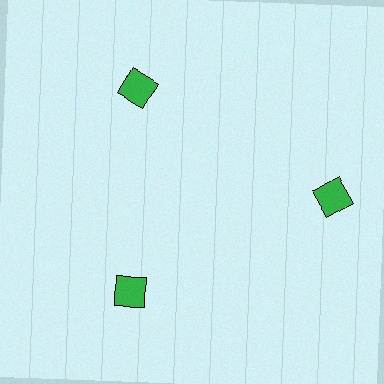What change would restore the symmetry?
The symmetry would be restored by moving it inward, back onto the ring so that all 3 diamonds sit at equal angles and equal distance from the center.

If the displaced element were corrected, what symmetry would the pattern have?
It would have 3-fold rotational symmetry — the pattern would map onto itself every 120 degrees.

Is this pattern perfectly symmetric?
No. The 3 green diamonds are arranged in a ring, but one element near the 3 o'clock position is pushed outward from the center, breaking the 3-fold rotational symmetry.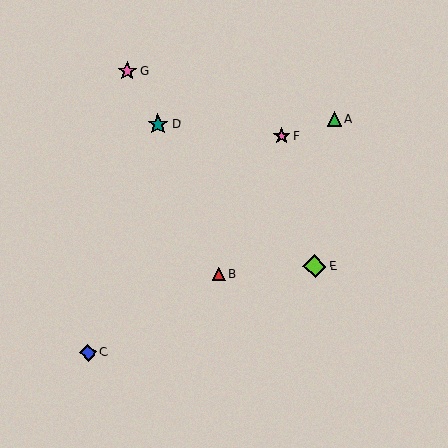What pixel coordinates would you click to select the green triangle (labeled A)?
Click at (334, 119) to select the green triangle A.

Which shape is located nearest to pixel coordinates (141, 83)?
The pink star (labeled G) at (127, 71) is nearest to that location.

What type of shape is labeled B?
Shape B is a red triangle.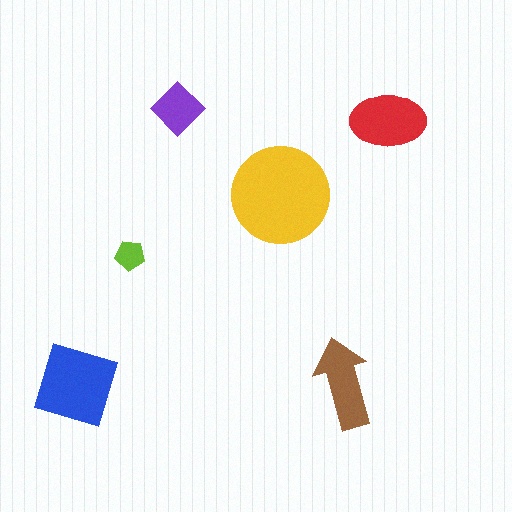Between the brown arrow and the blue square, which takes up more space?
The blue square.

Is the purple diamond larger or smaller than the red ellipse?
Smaller.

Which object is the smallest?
The lime pentagon.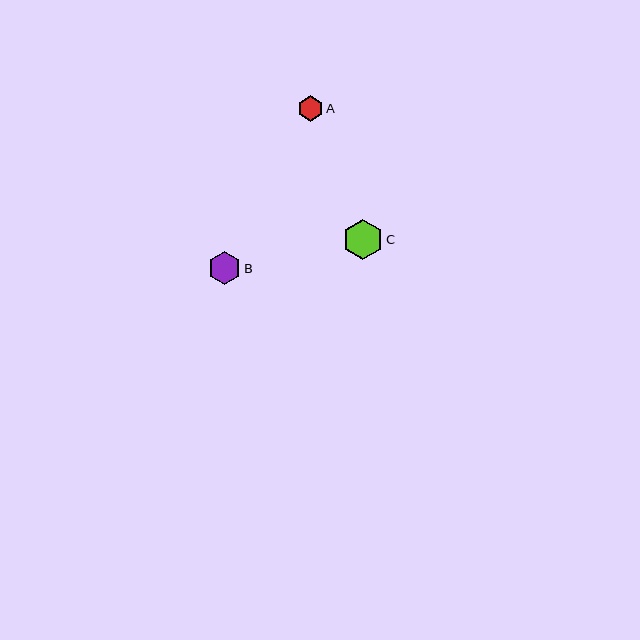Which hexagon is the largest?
Hexagon C is the largest with a size of approximately 40 pixels.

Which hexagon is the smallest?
Hexagon A is the smallest with a size of approximately 25 pixels.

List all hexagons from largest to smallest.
From largest to smallest: C, B, A.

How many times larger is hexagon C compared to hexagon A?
Hexagon C is approximately 1.6 times the size of hexagon A.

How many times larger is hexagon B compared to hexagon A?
Hexagon B is approximately 1.3 times the size of hexagon A.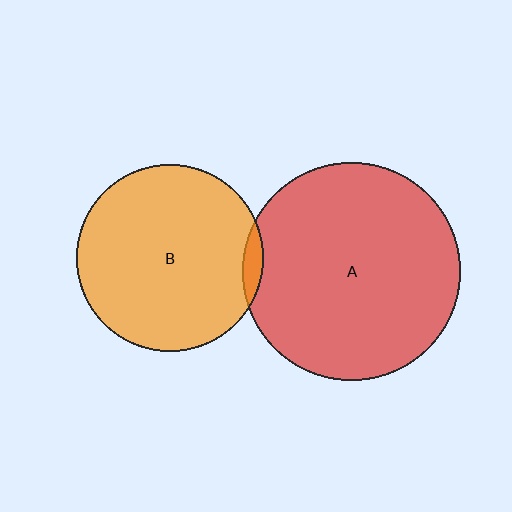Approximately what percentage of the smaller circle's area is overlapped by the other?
Approximately 5%.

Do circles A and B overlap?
Yes.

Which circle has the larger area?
Circle A (red).